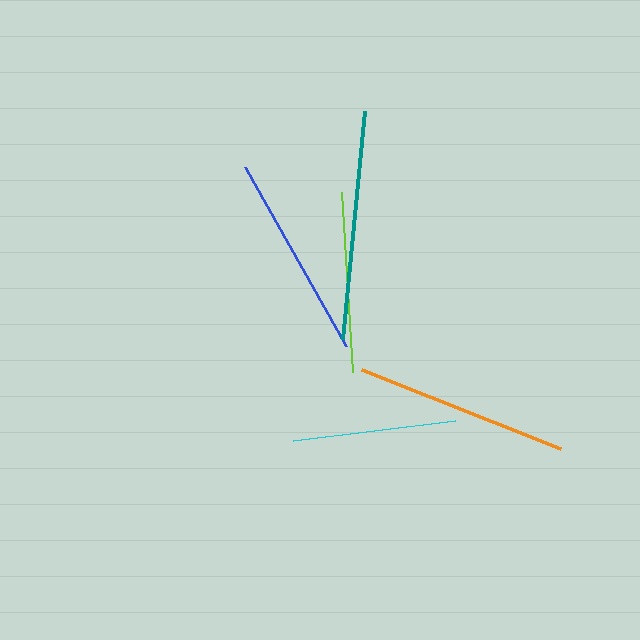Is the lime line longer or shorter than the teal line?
The teal line is longer than the lime line.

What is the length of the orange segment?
The orange segment is approximately 214 pixels long.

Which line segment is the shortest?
The cyan line is the shortest at approximately 163 pixels.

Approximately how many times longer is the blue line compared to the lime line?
The blue line is approximately 1.1 times the length of the lime line.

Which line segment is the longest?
The teal line is the longest at approximately 229 pixels.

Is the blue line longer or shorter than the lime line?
The blue line is longer than the lime line.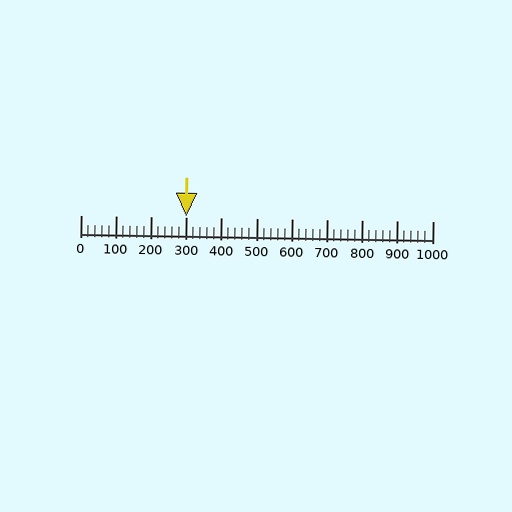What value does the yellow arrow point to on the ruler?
The yellow arrow points to approximately 300.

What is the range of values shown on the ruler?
The ruler shows values from 0 to 1000.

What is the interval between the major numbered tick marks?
The major tick marks are spaced 100 units apart.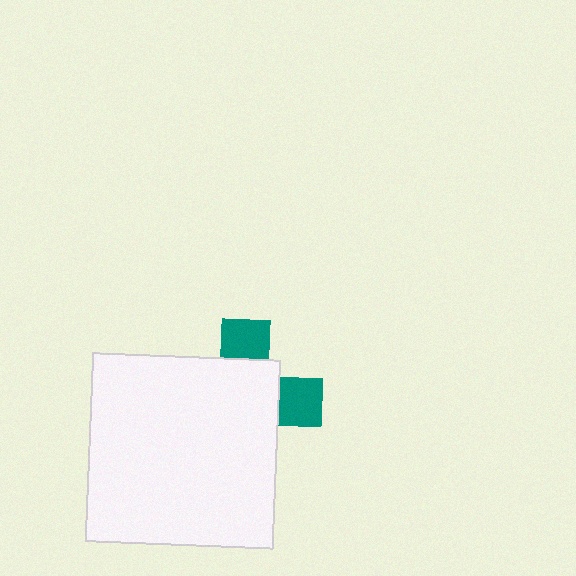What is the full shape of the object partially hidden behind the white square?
The partially hidden object is a teal cross.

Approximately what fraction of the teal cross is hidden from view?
Roughly 70% of the teal cross is hidden behind the white square.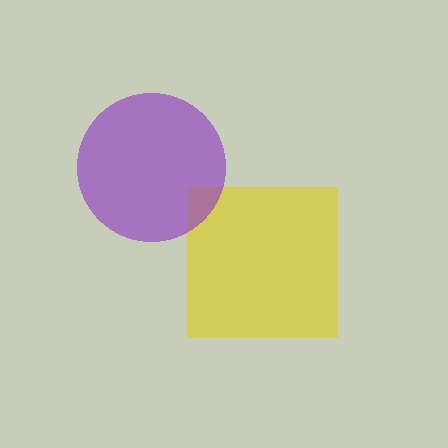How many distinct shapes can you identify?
There are 2 distinct shapes: a yellow square, a purple circle.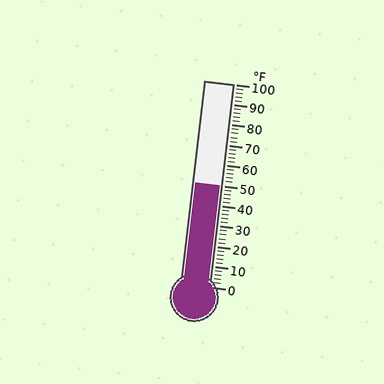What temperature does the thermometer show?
The thermometer shows approximately 50°F.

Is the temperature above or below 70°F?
The temperature is below 70°F.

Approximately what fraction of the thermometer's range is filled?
The thermometer is filled to approximately 50% of its range.